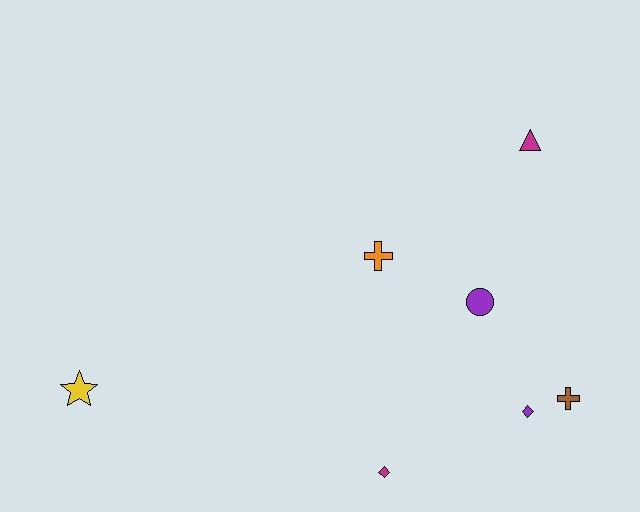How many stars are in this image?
There is 1 star.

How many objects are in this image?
There are 7 objects.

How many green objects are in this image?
There are no green objects.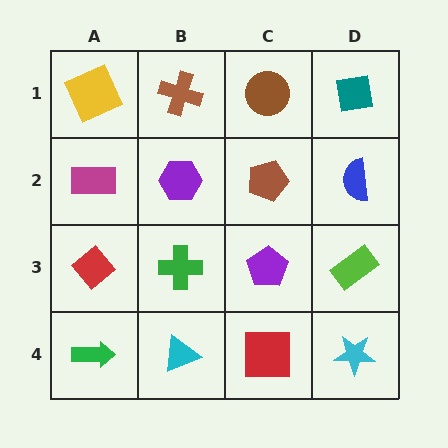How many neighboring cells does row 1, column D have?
2.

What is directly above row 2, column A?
A yellow square.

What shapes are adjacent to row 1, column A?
A magenta rectangle (row 2, column A), a brown cross (row 1, column B).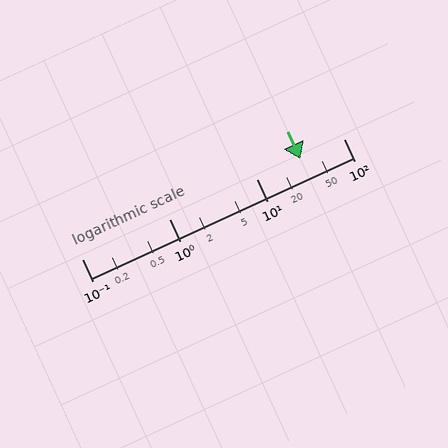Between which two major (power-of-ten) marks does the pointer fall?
The pointer is between 10 and 100.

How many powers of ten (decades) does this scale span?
The scale spans 3 decades, from 0.1 to 100.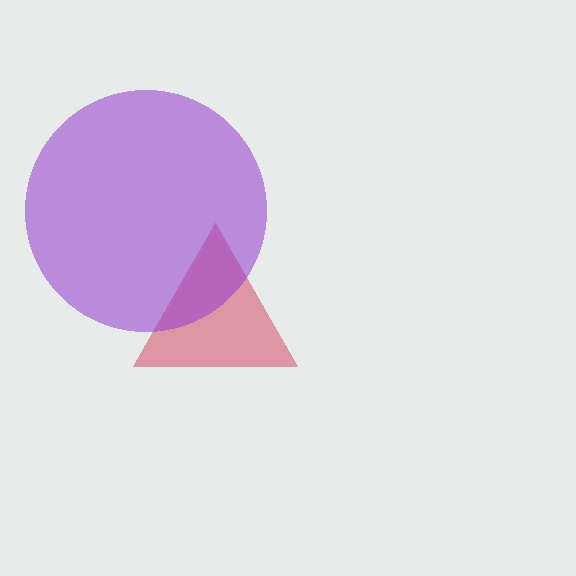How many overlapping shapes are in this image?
There are 2 overlapping shapes in the image.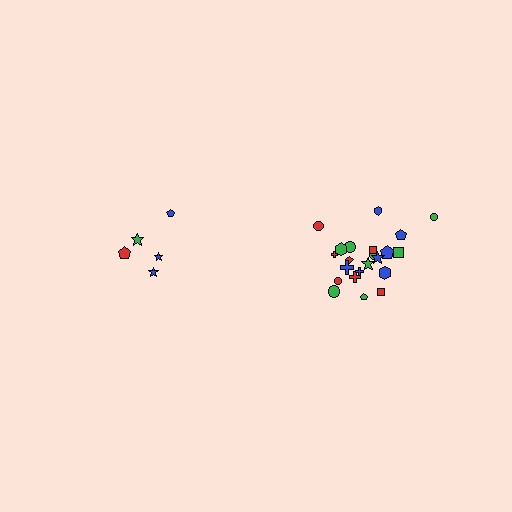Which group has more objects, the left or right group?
The right group.